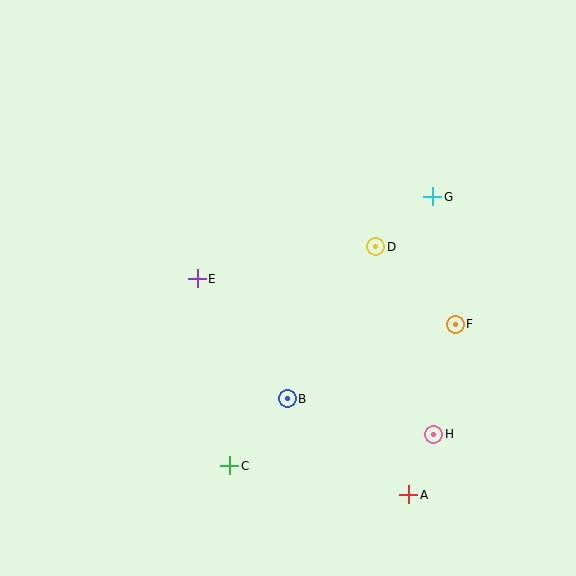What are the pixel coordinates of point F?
Point F is at (455, 324).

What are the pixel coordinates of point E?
Point E is at (197, 279).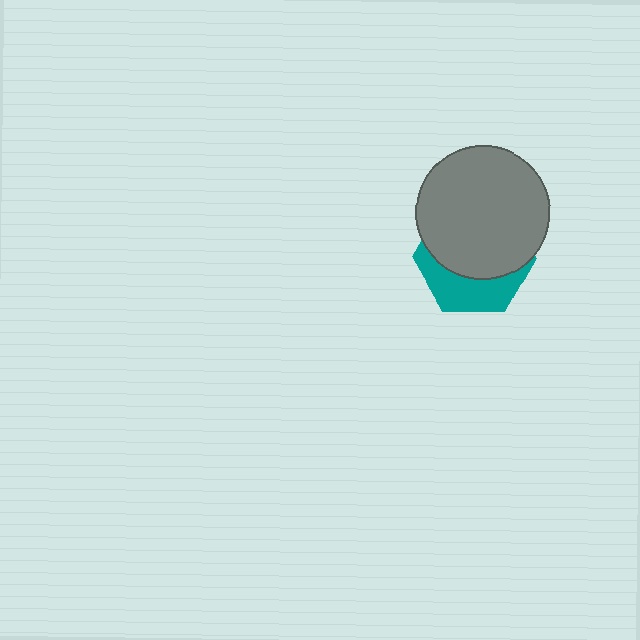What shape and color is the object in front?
The object in front is a gray circle.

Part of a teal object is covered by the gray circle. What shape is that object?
It is a hexagon.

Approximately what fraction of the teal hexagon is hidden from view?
Roughly 64% of the teal hexagon is hidden behind the gray circle.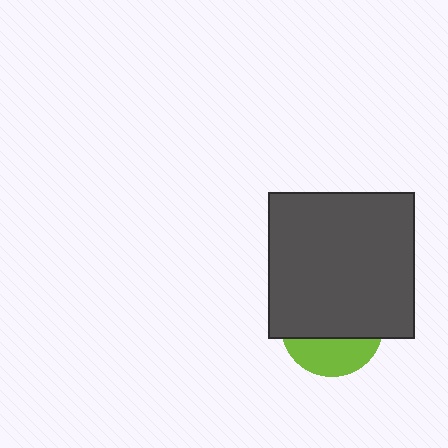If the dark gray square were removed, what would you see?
You would see the complete lime circle.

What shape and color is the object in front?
The object in front is a dark gray square.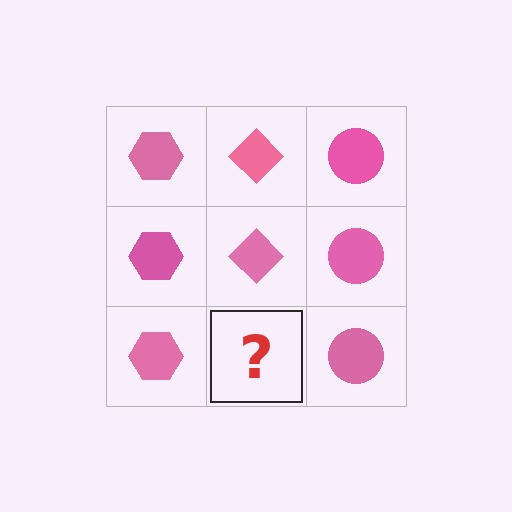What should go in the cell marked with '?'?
The missing cell should contain a pink diamond.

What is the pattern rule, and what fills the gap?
The rule is that each column has a consistent shape. The gap should be filled with a pink diamond.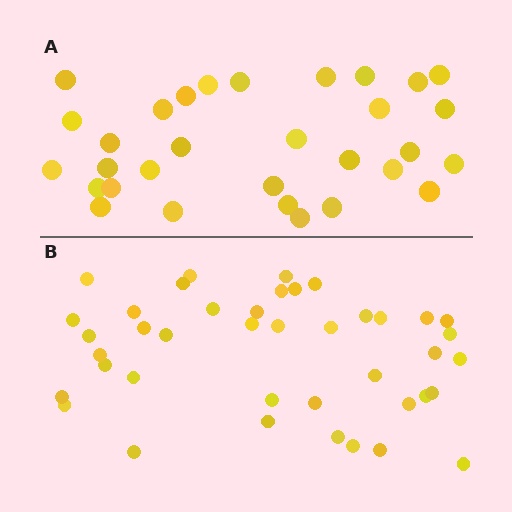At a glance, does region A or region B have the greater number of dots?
Region B (the bottom region) has more dots.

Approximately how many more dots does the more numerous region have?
Region B has roughly 10 or so more dots than region A.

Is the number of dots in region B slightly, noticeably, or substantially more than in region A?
Region B has noticeably more, but not dramatically so. The ratio is roughly 1.3 to 1.